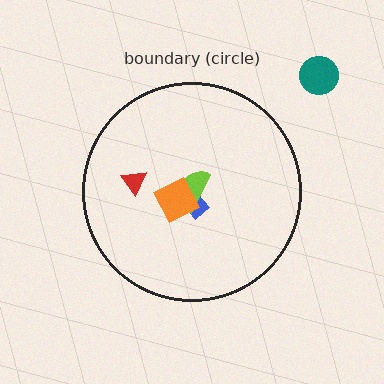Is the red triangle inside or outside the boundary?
Inside.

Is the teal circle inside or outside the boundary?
Outside.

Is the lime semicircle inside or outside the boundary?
Inside.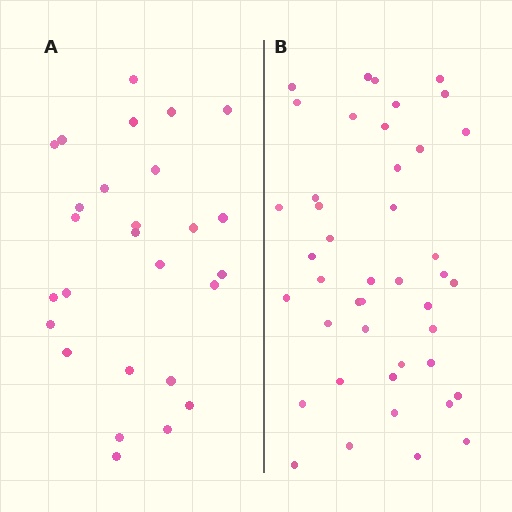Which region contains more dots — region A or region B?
Region B (the right region) has more dots.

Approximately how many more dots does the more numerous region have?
Region B has approximately 15 more dots than region A.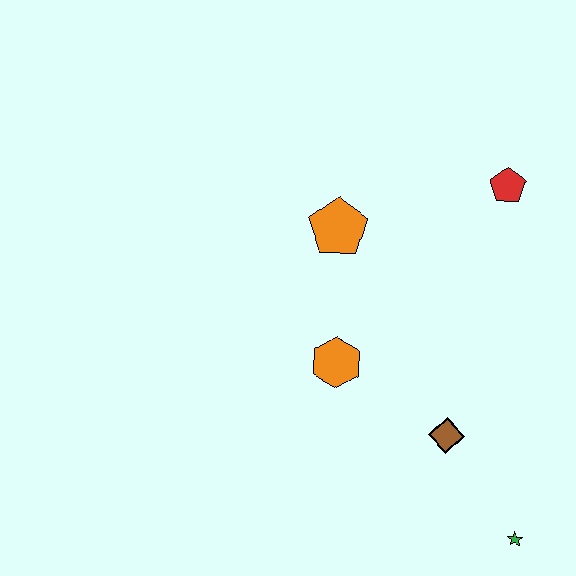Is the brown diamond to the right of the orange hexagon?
Yes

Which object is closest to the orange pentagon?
The orange hexagon is closest to the orange pentagon.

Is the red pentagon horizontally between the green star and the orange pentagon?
Yes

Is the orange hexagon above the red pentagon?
No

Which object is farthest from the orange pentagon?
The green star is farthest from the orange pentagon.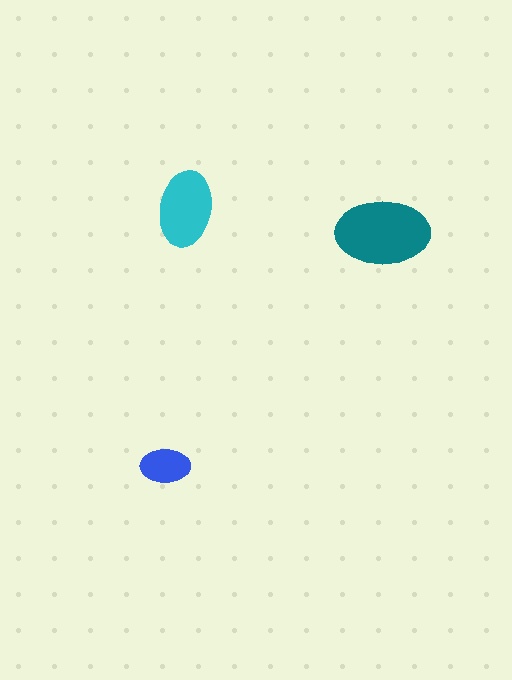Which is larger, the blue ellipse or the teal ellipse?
The teal one.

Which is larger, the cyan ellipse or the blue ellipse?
The cyan one.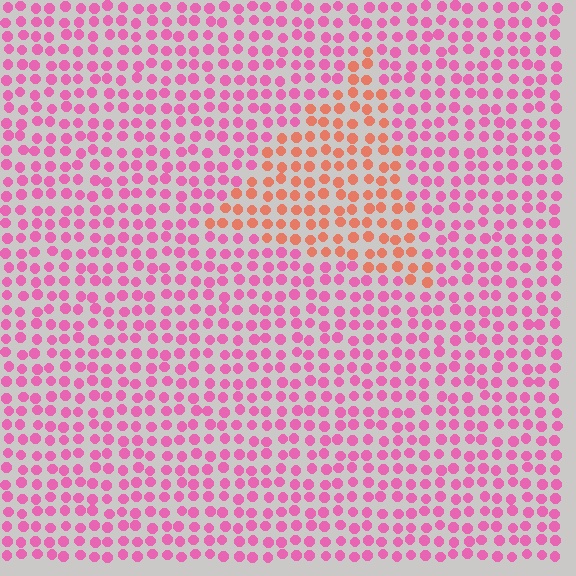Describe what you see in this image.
The image is filled with small pink elements in a uniform arrangement. A triangle-shaped region is visible where the elements are tinted to a slightly different hue, forming a subtle color boundary.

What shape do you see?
I see a triangle.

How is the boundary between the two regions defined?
The boundary is defined purely by a slight shift in hue (about 46 degrees). Spacing, size, and orientation are identical on both sides.